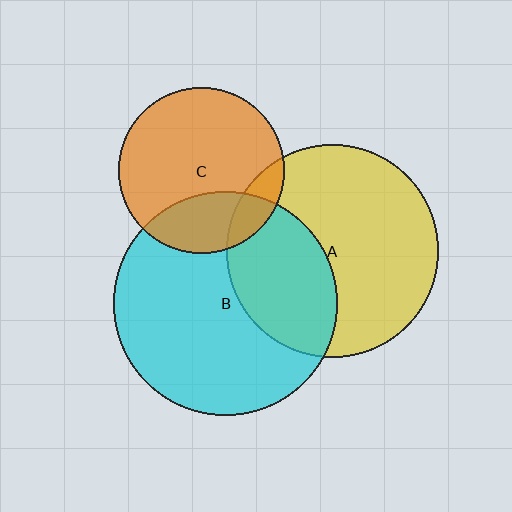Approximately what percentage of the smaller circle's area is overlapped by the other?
Approximately 35%.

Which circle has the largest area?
Circle B (cyan).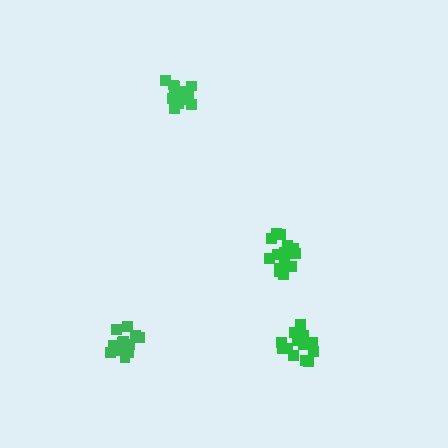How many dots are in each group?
Group 1: 15 dots, Group 2: 17 dots, Group 3: 15 dots, Group 4: 13 dots (60 total).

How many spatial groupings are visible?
There are 4 spatial groupings.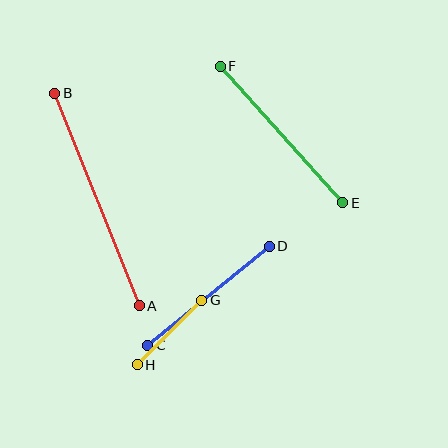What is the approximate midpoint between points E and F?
The midpoint is at approximately (281, 135) pixels.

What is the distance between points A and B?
The distance is approximately 229 pixels.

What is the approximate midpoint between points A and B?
The midpoint is at approximately (97, 200) pixels.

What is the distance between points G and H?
The distance is approximately 91 pixels.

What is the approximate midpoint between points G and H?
The midpoint is at approximately (169, 332) pixels.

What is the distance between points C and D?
The distance is approximately 157 pixels.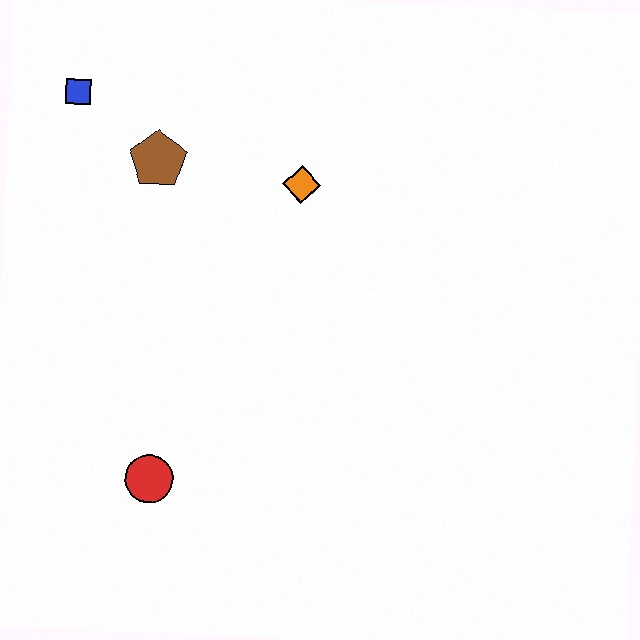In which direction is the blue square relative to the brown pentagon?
The blue square is to the left of the brown pentagon.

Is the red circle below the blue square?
Yes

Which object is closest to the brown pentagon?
The blue square is closest to the brown pentagon.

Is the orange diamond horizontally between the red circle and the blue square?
No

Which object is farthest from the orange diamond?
The red circle is farthest from the orange diamond.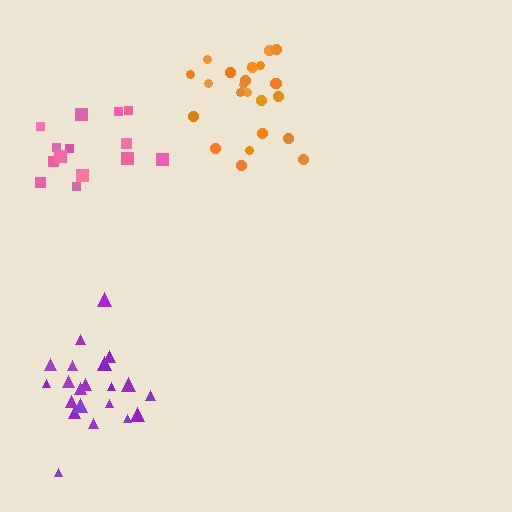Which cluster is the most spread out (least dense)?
Pink.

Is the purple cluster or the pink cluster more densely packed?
Purple.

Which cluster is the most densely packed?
Purple.